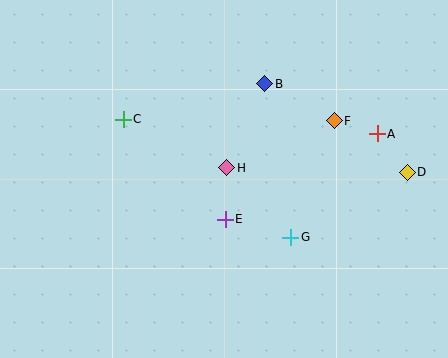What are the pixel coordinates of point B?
Point B is at (264, 84).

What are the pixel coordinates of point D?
Point D is at (407, 172).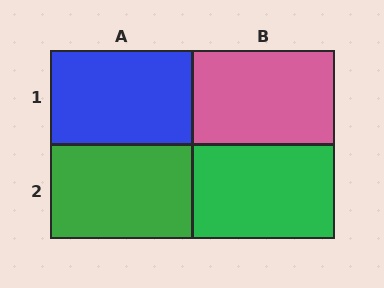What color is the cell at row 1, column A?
Blue.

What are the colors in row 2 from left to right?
Green, green.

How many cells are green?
2 cells are green.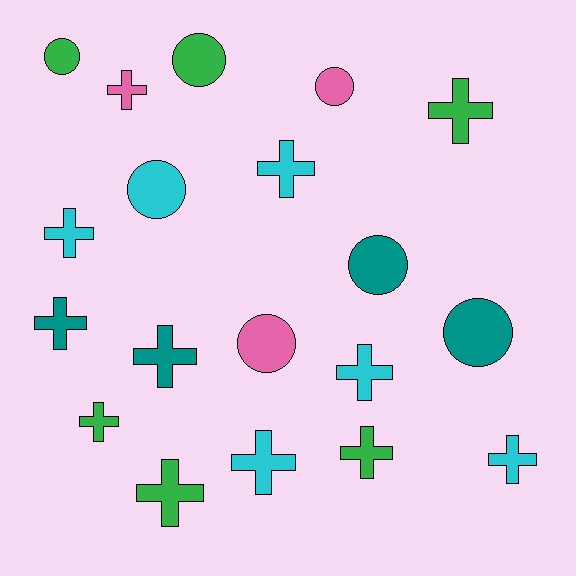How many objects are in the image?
There are 19 objects.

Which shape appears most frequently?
Cross, with 12 objects.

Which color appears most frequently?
Cyan, with 6 objects.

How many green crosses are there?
There are 4 green crosses.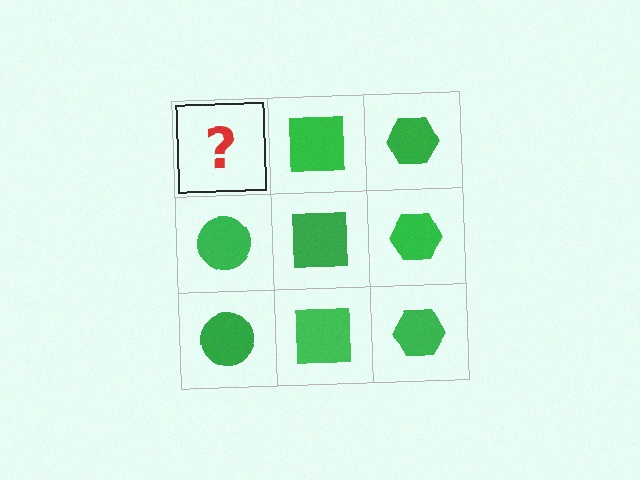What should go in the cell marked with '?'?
The missing cell should contain a green circle.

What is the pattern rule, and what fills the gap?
The rule is that each column has a consistent shape. The gap should be filled with a green circle.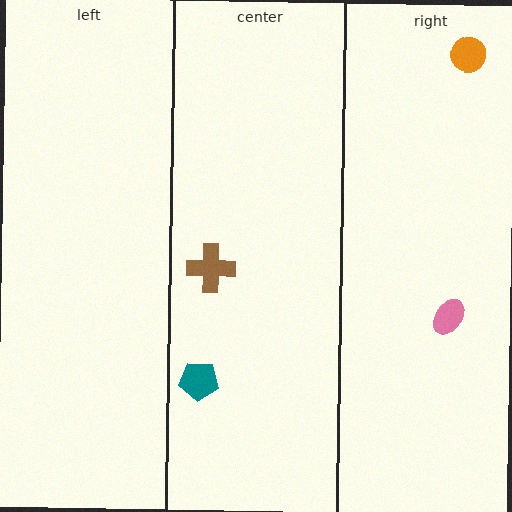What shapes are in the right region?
The pink ellipse, the orange circle.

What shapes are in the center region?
The teal pentagon, the brown cross.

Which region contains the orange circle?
The right region.